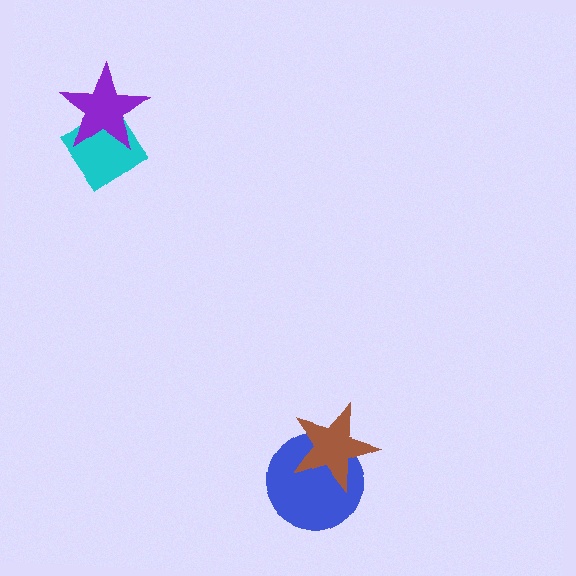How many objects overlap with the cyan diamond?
1 object overlaps with the cyan diamond.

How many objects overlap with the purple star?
1 object overlaps with the purple star.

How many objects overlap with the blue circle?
1 object overlaps with the blue circle.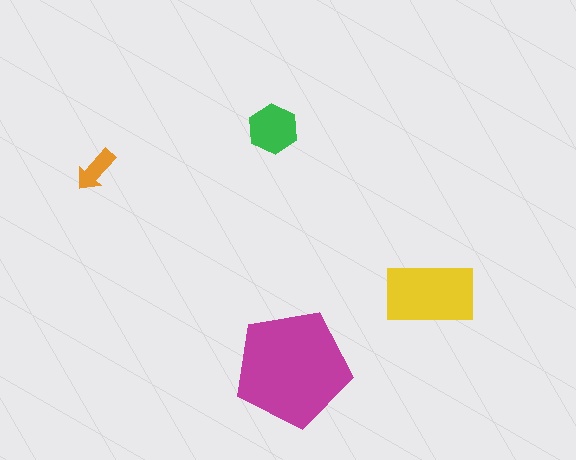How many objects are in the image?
There are 4 objects in the image.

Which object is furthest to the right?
The yellow rectangle is rightmost.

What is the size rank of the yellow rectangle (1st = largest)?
2nd.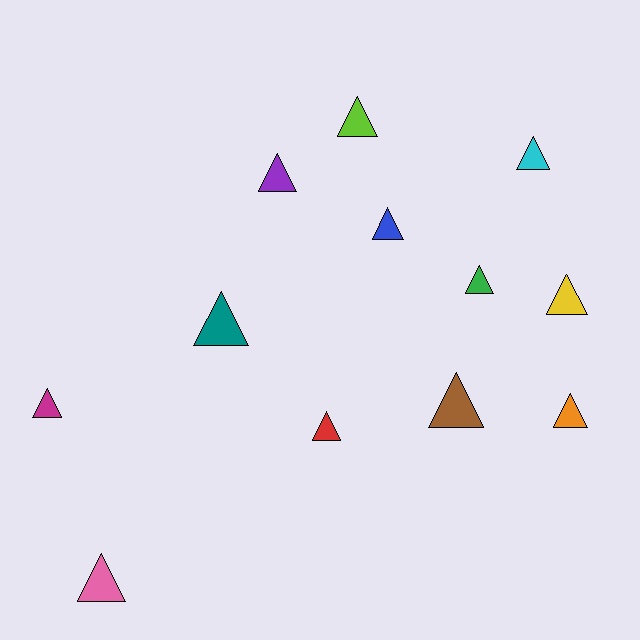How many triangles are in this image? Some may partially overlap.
There are 12 triangles.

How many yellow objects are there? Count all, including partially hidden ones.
There is 1 yellow object.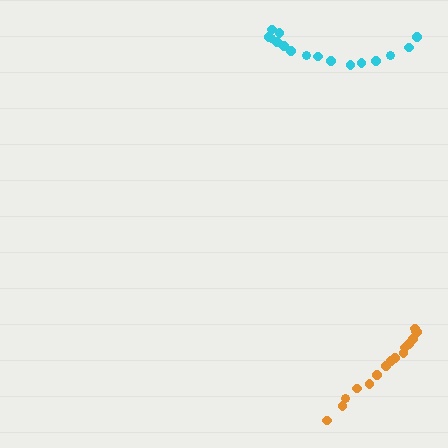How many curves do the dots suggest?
There are 2 distinct paths.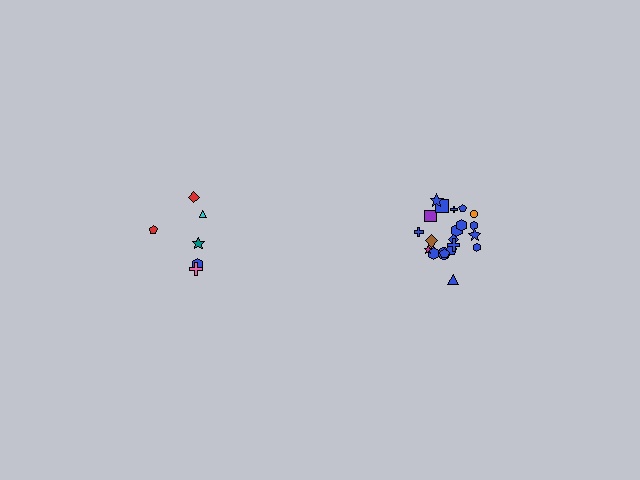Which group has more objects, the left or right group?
The right group.